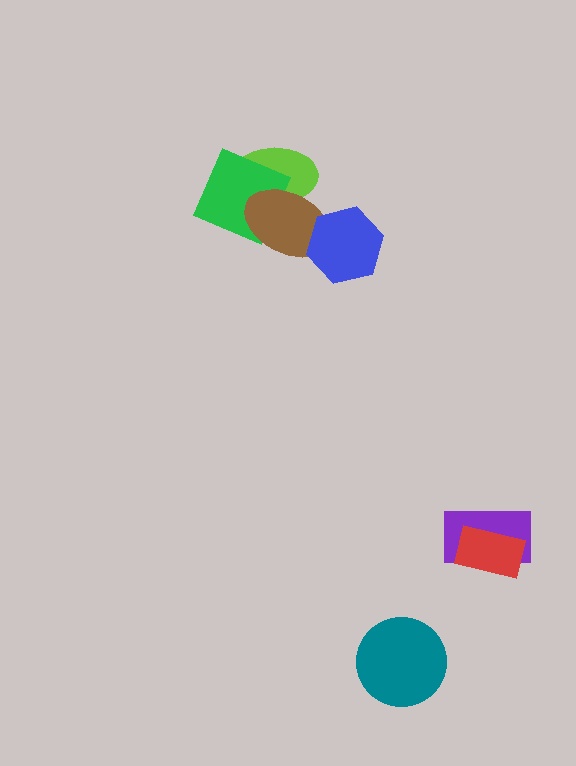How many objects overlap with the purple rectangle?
1 object overlaps with the purple rectangle.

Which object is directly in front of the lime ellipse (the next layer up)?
The green square is directly in front of the lime ellipse.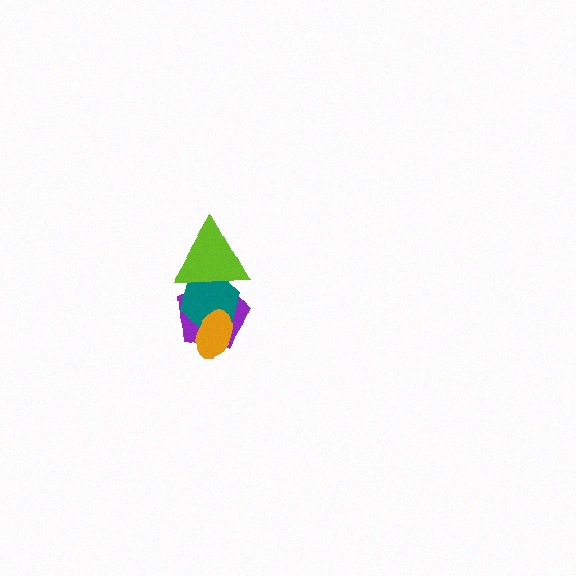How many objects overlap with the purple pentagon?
3 objects overlap with the purple pentagon.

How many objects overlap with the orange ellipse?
2 objects overlap with the orange ellipse.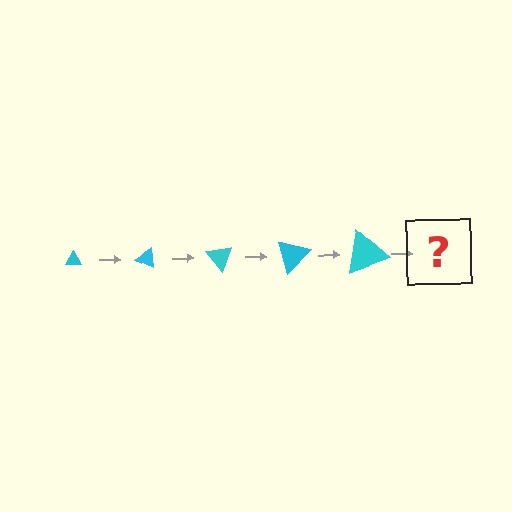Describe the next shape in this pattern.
It should be a triangle, larger than the previous one and rotated 125 degrees from the start.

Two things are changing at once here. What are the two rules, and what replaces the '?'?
The two rules are that the triangle grows larger each step and it rotates 25 degrees each step. The '?' should be a triangle, larger than the previous one and rotated 125 degrees from the start.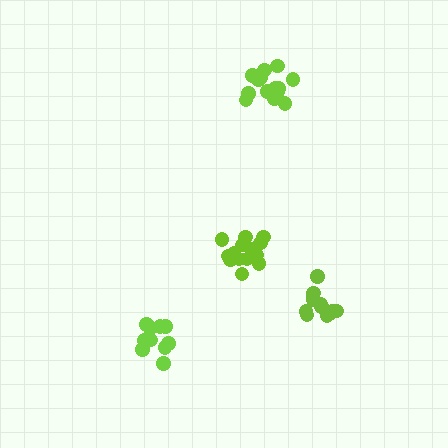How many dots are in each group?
Group 1: 14 dots, Group 2: 16 dots, Group 3: 11 dots, Group 4: 13 dots (54 total).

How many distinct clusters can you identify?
There are 4 distinct clusters.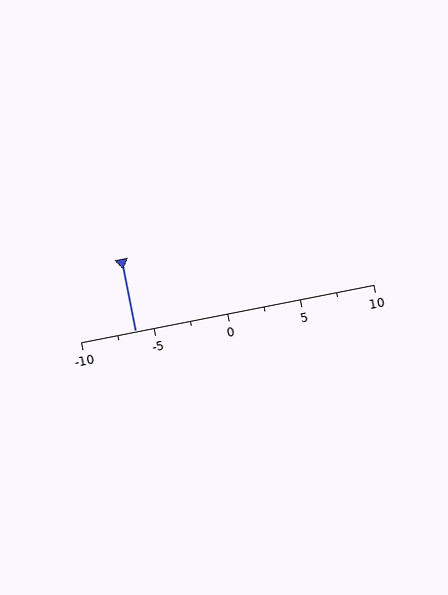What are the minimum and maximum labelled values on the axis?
The axis runs from -10 to 10.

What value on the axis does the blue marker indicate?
The marker indicates approximately -6.2.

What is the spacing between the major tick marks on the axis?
The major ticks are spaced 5 apart.